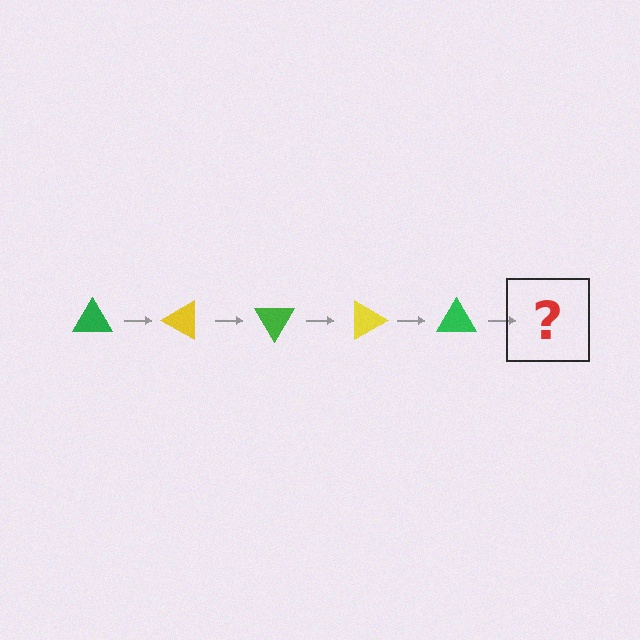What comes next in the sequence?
The next element should be a yellow triangle, rotated 150 degrees from the start.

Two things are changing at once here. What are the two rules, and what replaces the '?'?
The two rules are that it rotates 30 degrees each step and the color cycles through green and yellow. The '?' should be a yellow triangle, rotated 150 degrees from the start.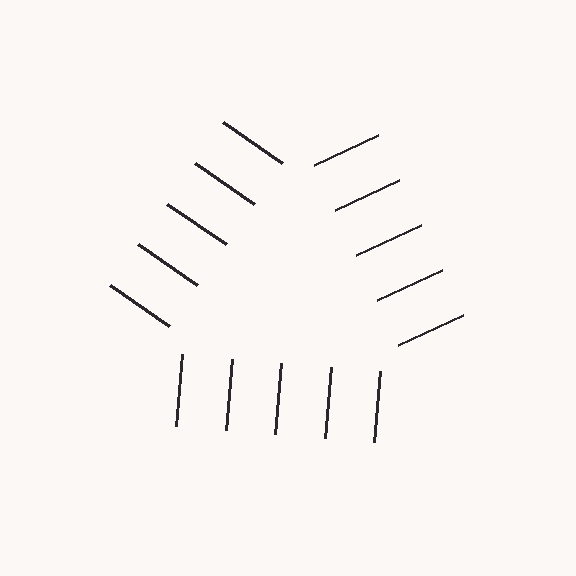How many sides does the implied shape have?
3 sides — the line-ends trace a triangle.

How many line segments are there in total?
15 — 5 along each of the 3 edges.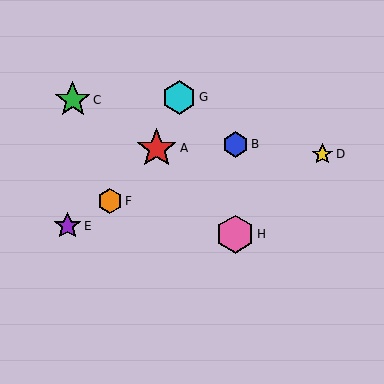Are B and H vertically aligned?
Yes, both are at x≈235.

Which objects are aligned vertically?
Objects B, H are aligned vertically.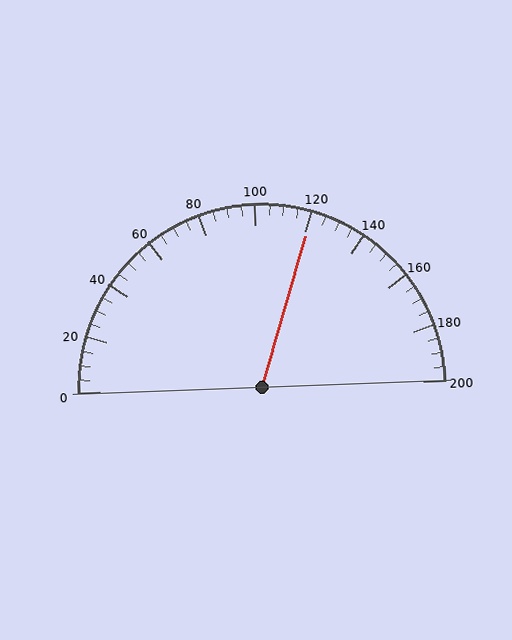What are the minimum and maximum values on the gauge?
The gauge ranges from 0 to 200.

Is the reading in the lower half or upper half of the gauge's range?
The reading is in the upper half of the range (0 to 200).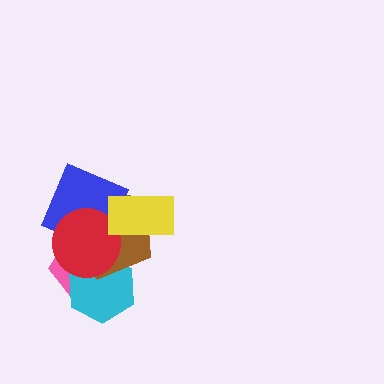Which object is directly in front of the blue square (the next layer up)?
The red circle is directly in front of the blue square.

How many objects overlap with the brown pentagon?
5 objects overlap with the brown pentagon.